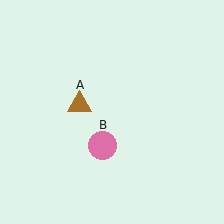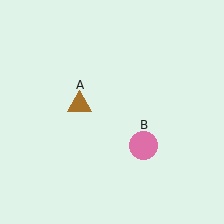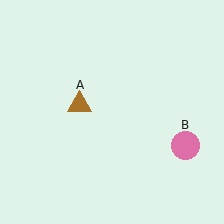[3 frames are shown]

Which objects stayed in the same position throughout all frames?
Brown triangle (object A) remained stationary.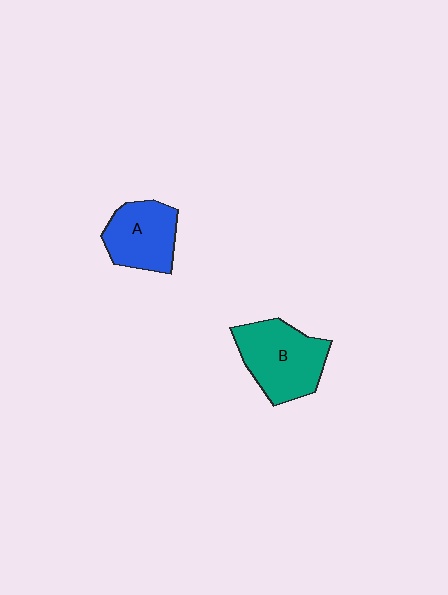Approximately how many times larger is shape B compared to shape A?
Approximately 1.3 times.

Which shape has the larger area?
Shape B (teal).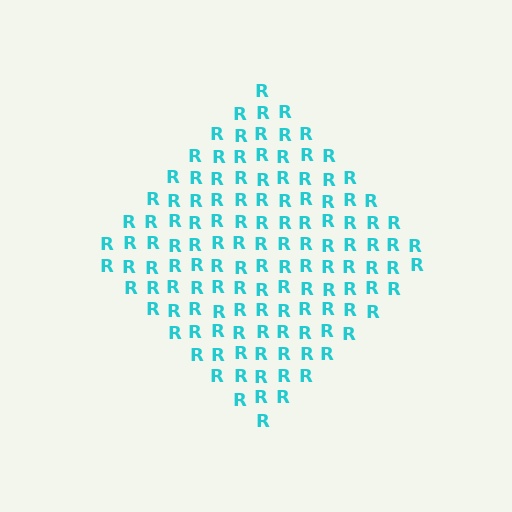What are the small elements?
The small elements are letter R's.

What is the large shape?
The large shape is a diamond.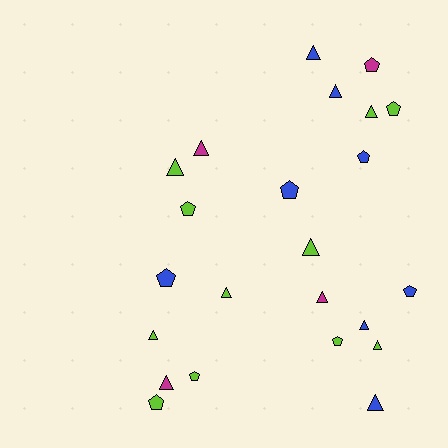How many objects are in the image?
There are 23 objects.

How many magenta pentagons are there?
There is 1 magenta pentagon.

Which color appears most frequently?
Lime, with 11 objects.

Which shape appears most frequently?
Triangle, with 13 objects.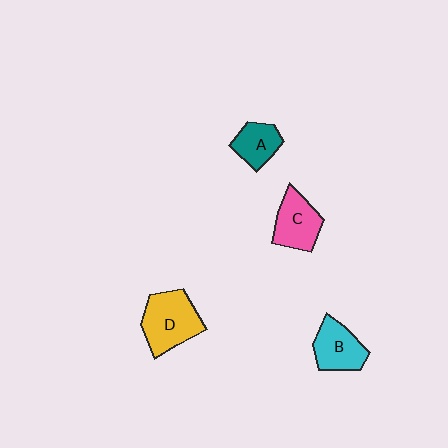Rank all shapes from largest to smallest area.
From largest to smallest: D (yellow), C (pink), B (cyan), A (teal).